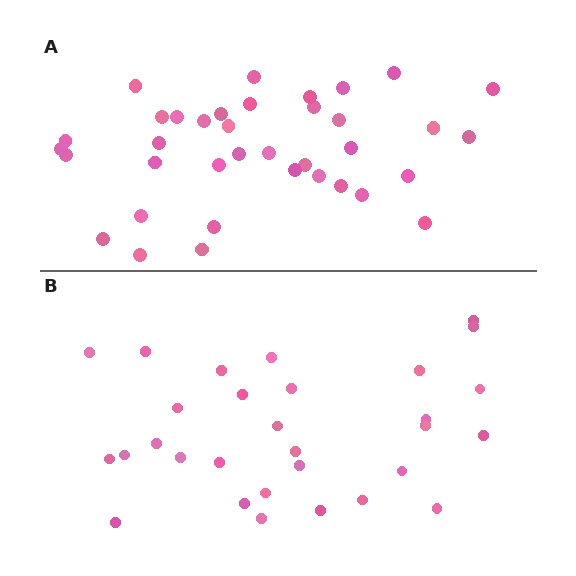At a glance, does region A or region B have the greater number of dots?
Region A (the top region) has more dots.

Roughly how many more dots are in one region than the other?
Region A has roughly 8 or so more dots than region B.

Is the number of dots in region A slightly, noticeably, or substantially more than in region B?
Region A has only slightly more — the two regions are fairly close. The ratio is roughly 1.2 to 1.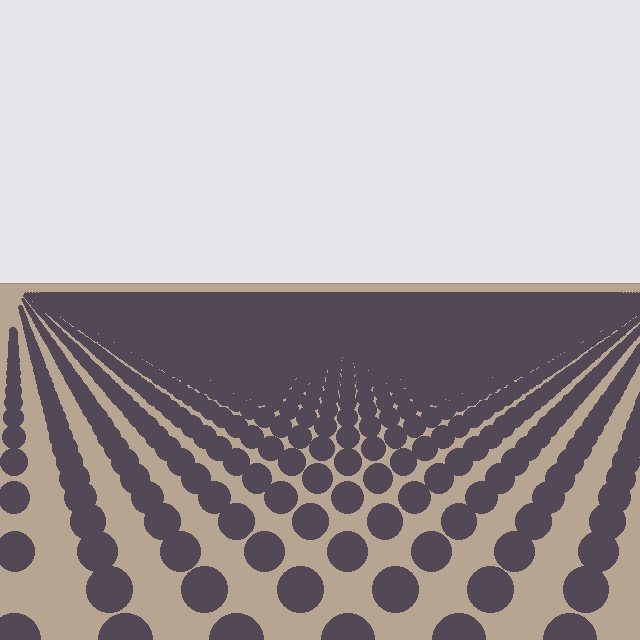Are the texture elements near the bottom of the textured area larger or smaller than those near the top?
Larger. Near the bottom, elements are closer to the viewer and appear at a bigger on-screen size.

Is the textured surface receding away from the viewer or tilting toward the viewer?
The surface is receding away from the viewer. Texture elements get smaller and denser toward the top.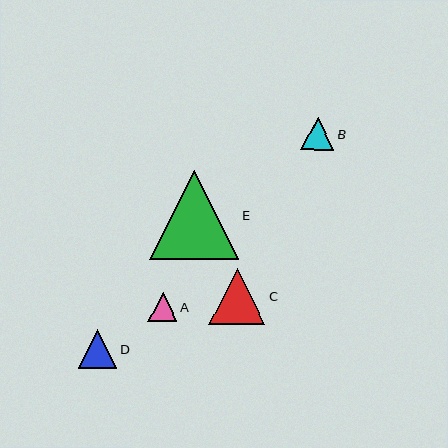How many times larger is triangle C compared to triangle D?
Triangle C is approximately 1.5 times the size of triangle D.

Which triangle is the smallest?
Triangle A is the smallest with a size of approximately 28 pixels.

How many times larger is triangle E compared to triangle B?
Triangle E is approximately 2.7 times the size of triangle B.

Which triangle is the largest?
Triangle E is the largest with a size of approximately 89 pixels.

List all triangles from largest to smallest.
From largest to smallest: E, C, D, B, A.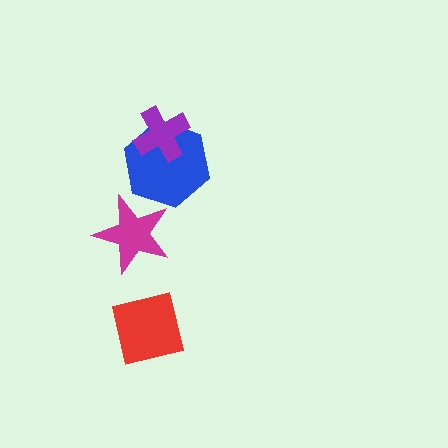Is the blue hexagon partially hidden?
Yes, it is partially covered by another shape.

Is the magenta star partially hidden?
No, no other shape covers it.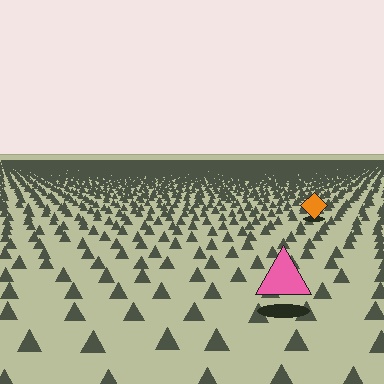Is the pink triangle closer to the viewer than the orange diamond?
Yes. The pink triangle is closer — you can tell from the texture gradient: the ground texture is coarser near it.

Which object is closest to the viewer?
The pink triangle is closest. The texture marks near it are larger and more spread out.